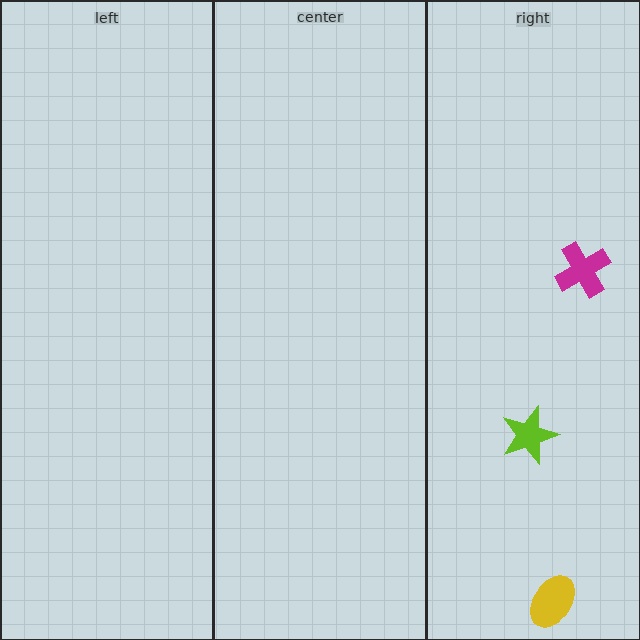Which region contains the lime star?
The right region.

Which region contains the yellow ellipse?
The right region.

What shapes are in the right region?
The lime star, the magenta cross, the yellow ellipse.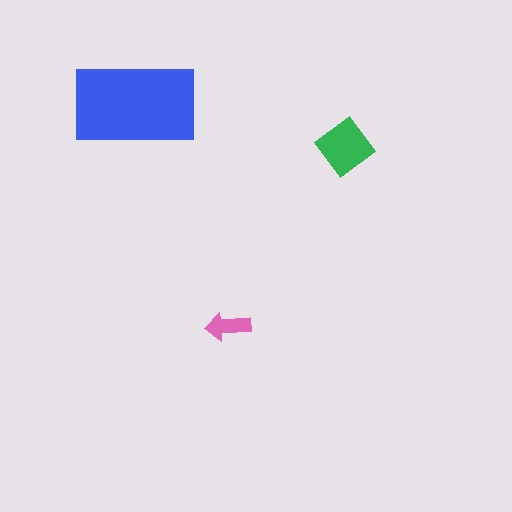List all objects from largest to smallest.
The blue rectangle, the green diamond, the pink arrow.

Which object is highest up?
The blue rectangle is topmost.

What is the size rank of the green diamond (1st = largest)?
2nd.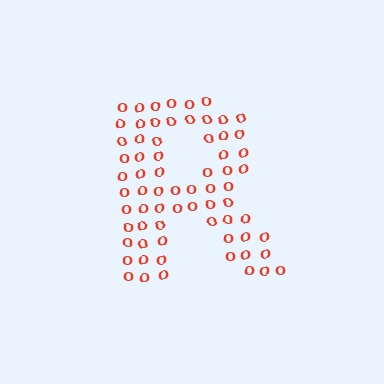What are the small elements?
The small elements are letter O's.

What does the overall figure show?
The overall figure shows the letter R.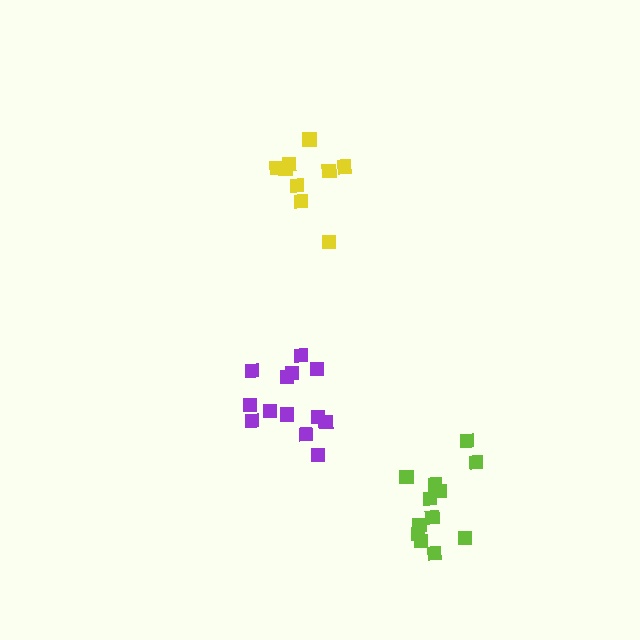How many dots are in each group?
Group 1: 9 dots, Group 2: 12 dots, Group 3: 13 dots (34 total).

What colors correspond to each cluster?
The clusters are colored: yellow, lime, purple.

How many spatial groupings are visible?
There are 3 spatial groupings.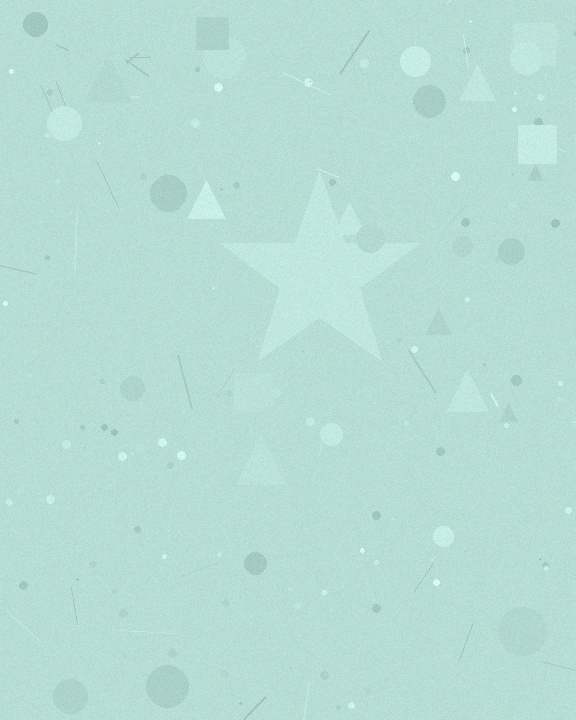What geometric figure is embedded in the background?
A star is embedded in the background.